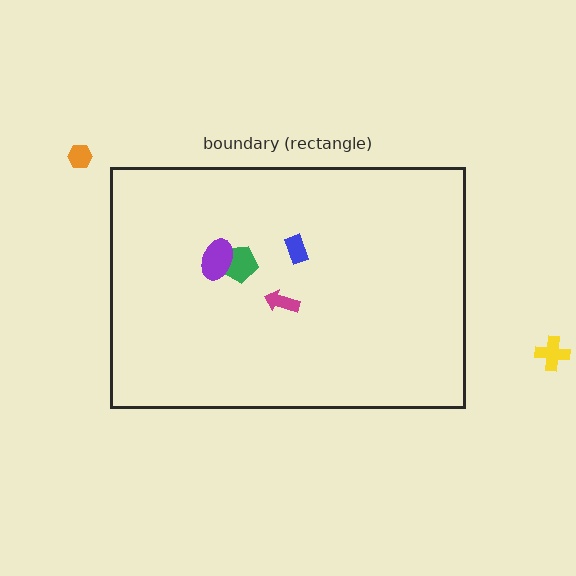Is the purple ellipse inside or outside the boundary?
Inside.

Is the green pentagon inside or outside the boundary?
Inside.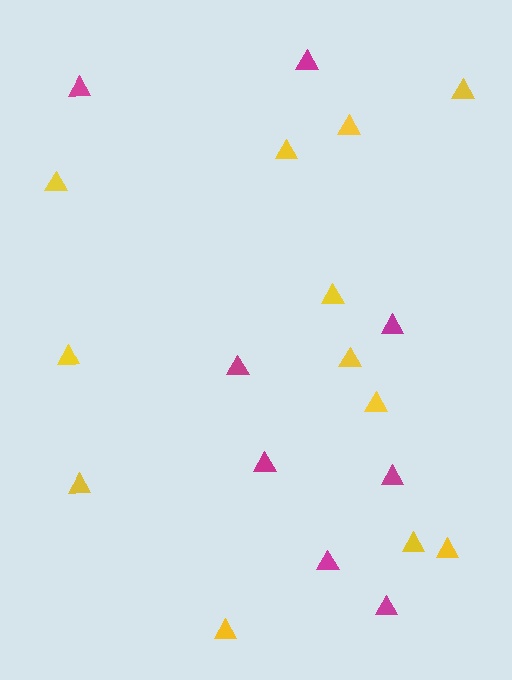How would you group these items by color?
There are 2 groups: one group of magenta triangles (8) and one group of yellow triangles (12).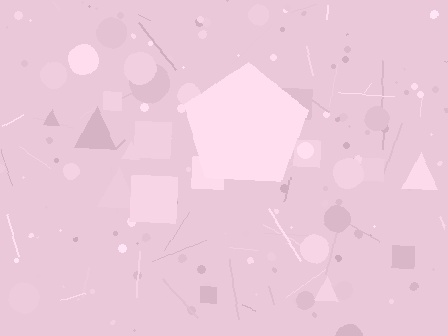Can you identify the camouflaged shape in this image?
The camouflaged shape is a pentagon.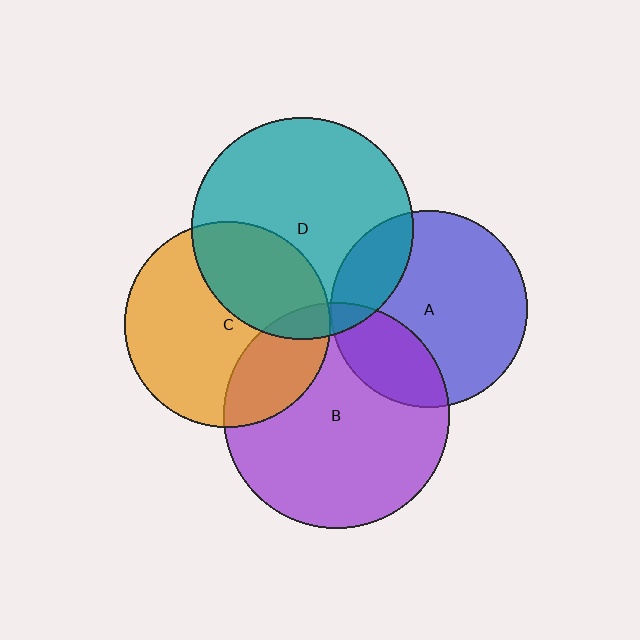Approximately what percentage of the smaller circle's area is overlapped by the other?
Approximately 35%.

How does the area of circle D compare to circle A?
Approximately 1.3 times.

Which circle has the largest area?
Circle B (purple).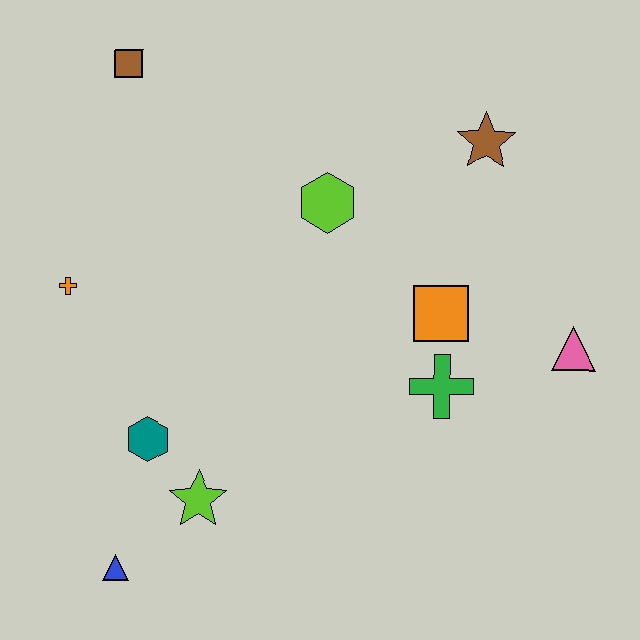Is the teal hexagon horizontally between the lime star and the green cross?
No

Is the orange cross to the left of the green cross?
Yes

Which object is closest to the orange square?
The green cross is closest to the orange square.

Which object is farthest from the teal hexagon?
The brown star is farthest from the teal hexagon.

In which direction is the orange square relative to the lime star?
The orange square is to the right of the lime star.